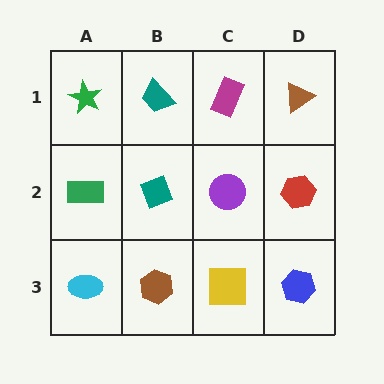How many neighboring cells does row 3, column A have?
2.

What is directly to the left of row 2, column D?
A purple circle.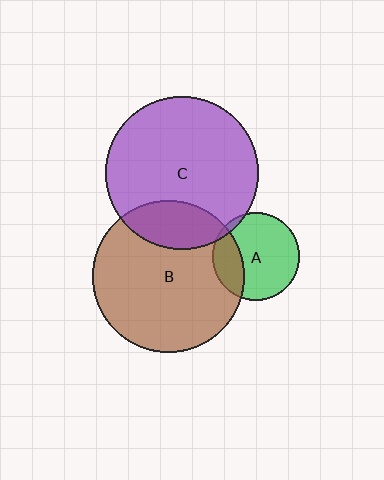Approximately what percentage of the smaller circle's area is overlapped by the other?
Approximately 20%.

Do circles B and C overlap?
Yes.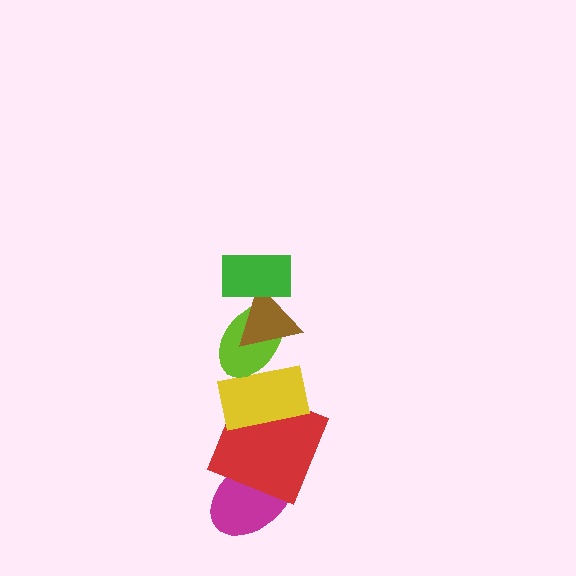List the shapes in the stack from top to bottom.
From top to bottom: the green rectangle, the brown triangle, the lime ellipse, the yellow rectangle, the red square, the magenta ellipse.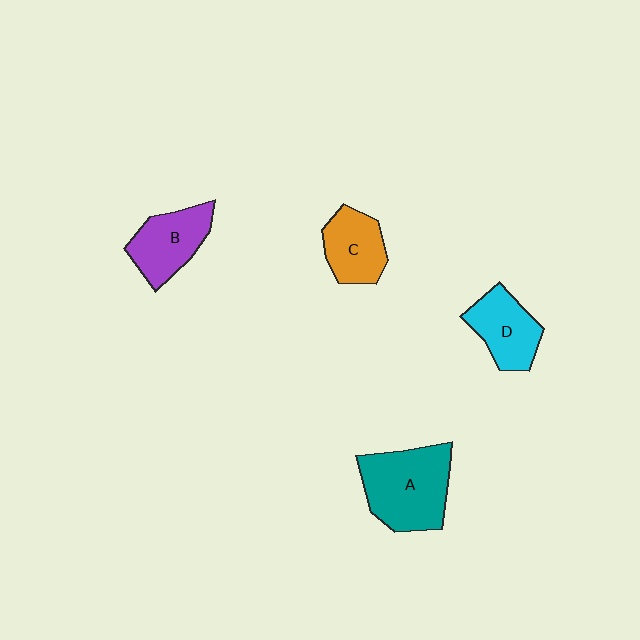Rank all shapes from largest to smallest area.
From largest to smallest: A (teal), B (purple), D (cyan), C (orange).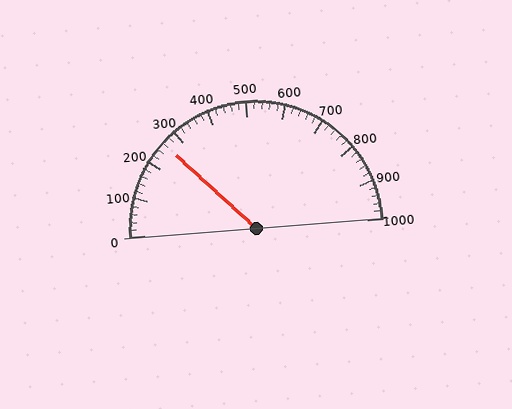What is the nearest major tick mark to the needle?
The nearest major tick mark is 300.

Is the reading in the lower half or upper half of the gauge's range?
The reading is in the lower half of the range (0 to 1000).